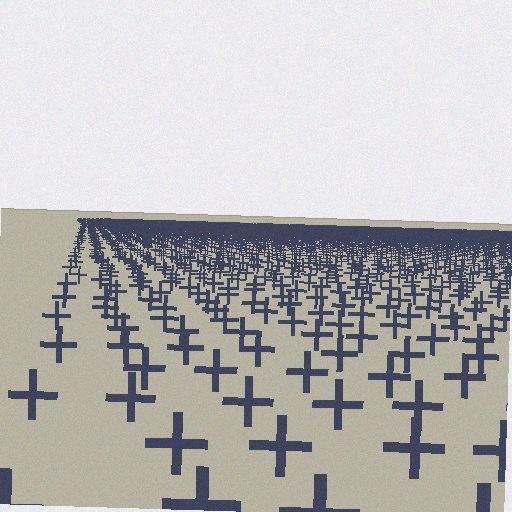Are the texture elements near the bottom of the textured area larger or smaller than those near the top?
Larger. Near the bottom, elements are closer to the viewer and appear at a bigger on-screen size.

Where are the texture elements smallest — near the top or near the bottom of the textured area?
Near the top.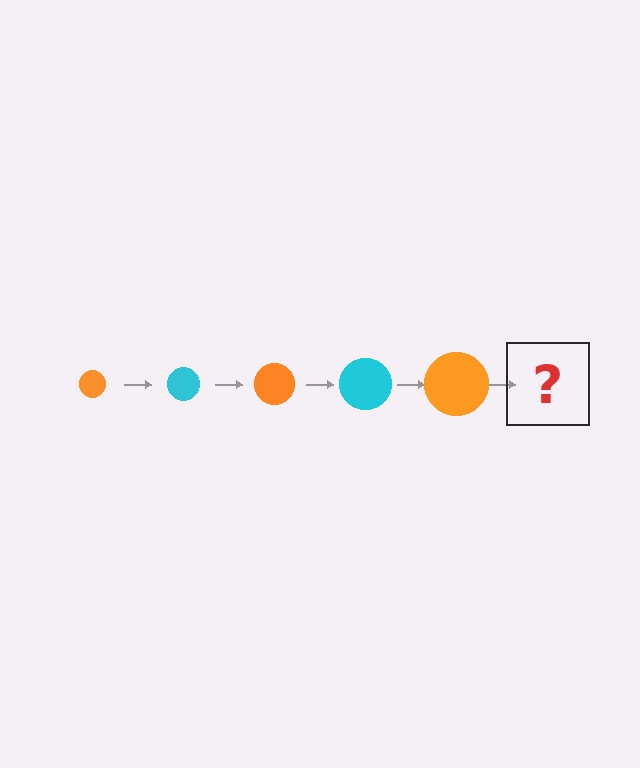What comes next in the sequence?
The next element should be a cyan circle, larger than the previous one.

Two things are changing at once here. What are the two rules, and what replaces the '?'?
The two rules are that the circle grows larger each step and the color cycles through orange and cyan. The '?' should be a cyan circle, larger than the previous one.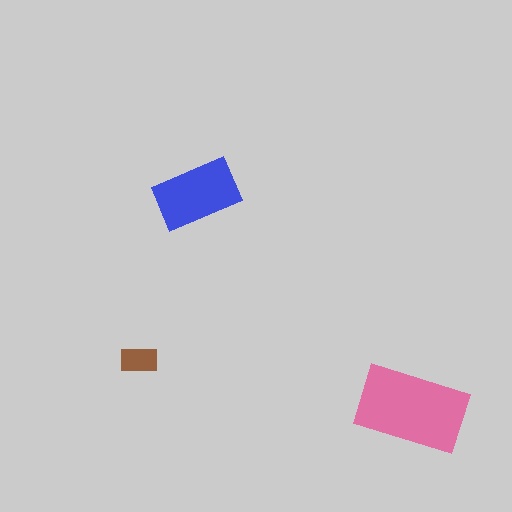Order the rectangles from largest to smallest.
the pink one, the blue one, the brown one.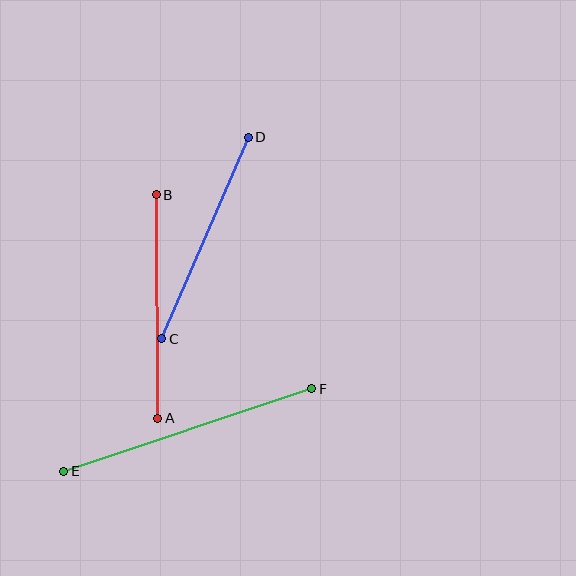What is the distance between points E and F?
The distance is approximately 261 pixels.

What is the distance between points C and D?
The distance is approximately 220 pixels.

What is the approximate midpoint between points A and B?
The midpoint is at approximately (157, 307) pixels.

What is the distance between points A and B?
The distance is approximately 223 pixels.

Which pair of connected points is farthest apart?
Points E and F are farthest apart.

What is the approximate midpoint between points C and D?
The midpoint is at approximately (205, 238) pixels.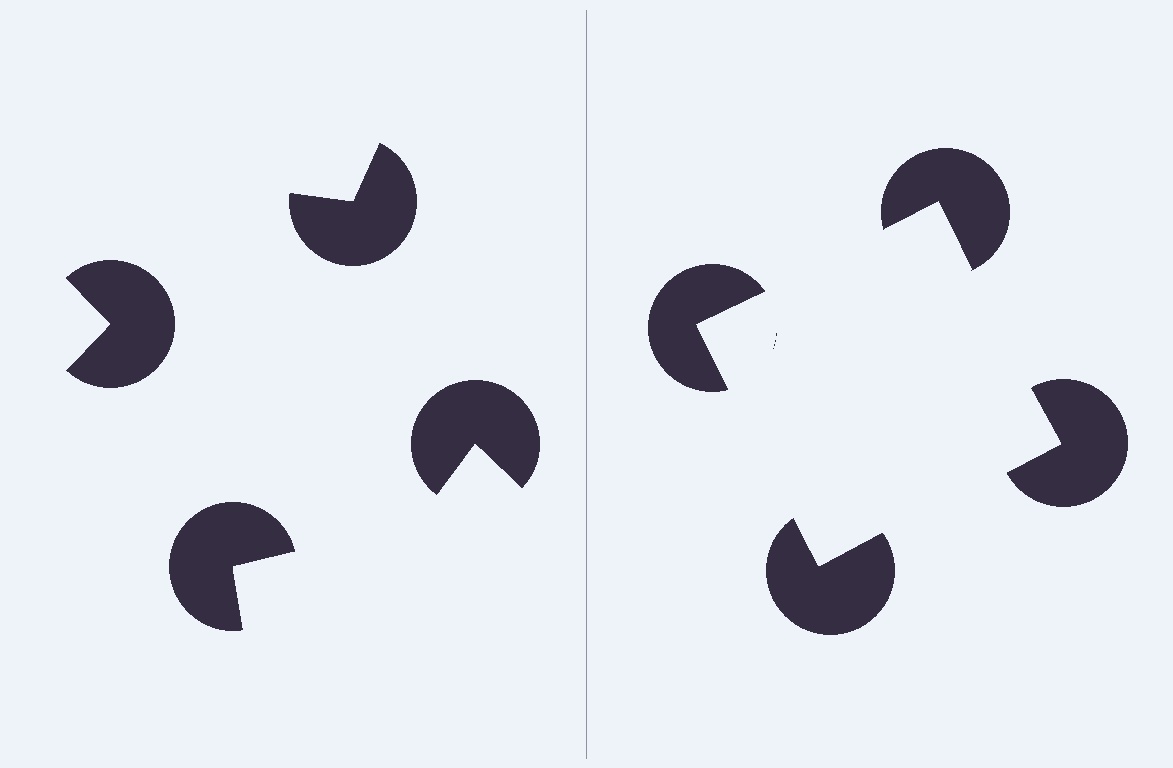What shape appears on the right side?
An illusory square.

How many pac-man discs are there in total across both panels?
8 — 4 on each side.